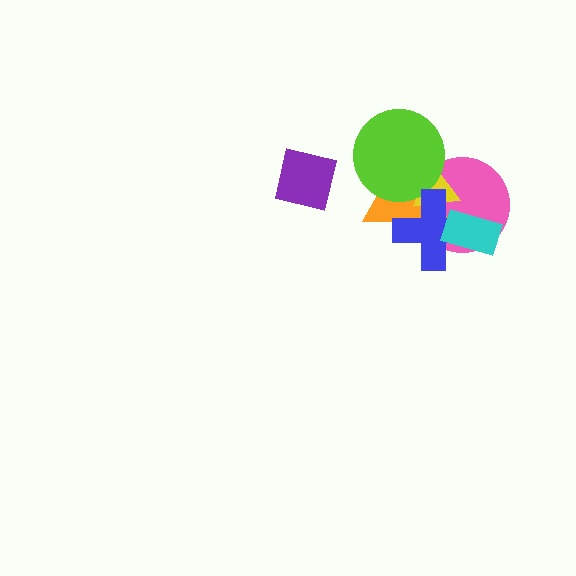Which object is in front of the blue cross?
The cyan rectangle is in front of the blue cross.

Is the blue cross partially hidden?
Yes, it is partially covered by another shape.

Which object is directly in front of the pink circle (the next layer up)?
The orange triangle is directly in front of the pink circle.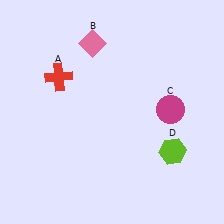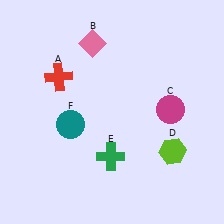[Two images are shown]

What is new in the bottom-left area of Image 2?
A green cross (E) was added in the bottom-left area of Image 2.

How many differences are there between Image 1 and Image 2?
There are 2 differences between the two images.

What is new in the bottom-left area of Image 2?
A teal circle (F) was added in the bottom-left area of Image 2.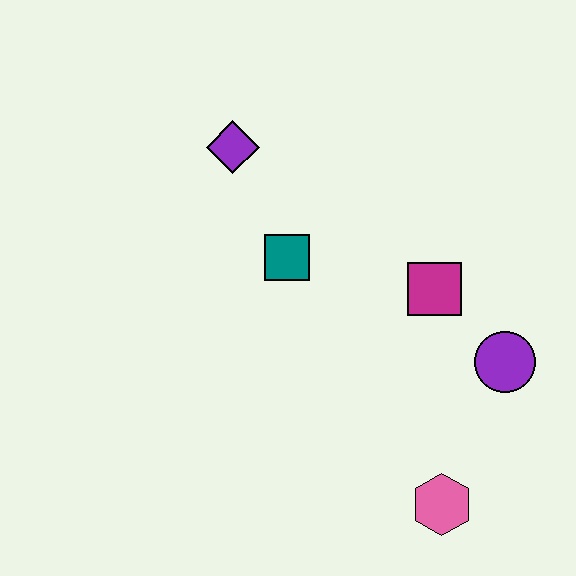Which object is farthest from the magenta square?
The purple diamond is farthest from the magenta square.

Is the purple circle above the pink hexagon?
Yes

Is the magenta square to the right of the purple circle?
No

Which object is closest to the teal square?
The purple diamond is closest to the teal square.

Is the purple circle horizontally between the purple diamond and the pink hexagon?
No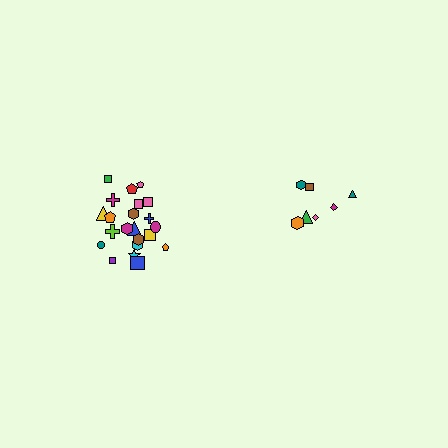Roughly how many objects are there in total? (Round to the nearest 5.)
Roughly 30 objects in total.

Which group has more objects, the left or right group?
The left group.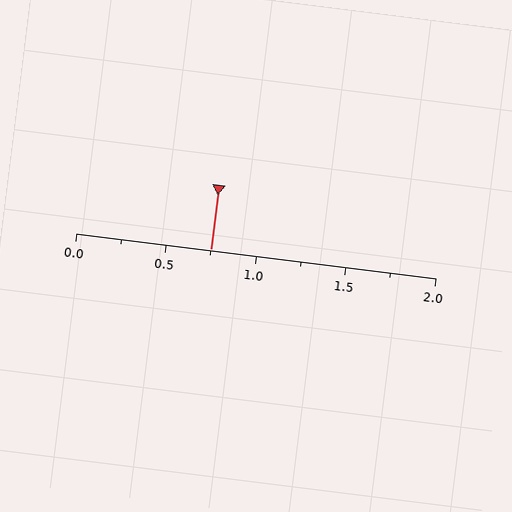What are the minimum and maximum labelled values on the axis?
The axis runs from 0.0 to 2.0.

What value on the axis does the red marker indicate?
The marker indicates approximately 0.75.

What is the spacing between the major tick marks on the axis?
The major ticks are spaced 0.5 apart.